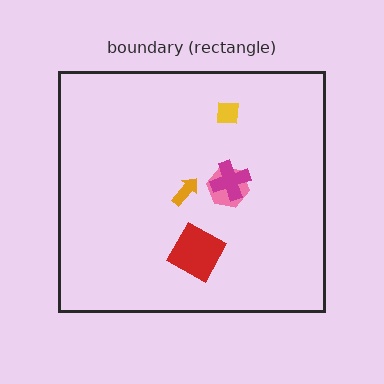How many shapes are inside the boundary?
5 inside, 0 outside.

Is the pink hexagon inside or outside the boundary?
Inside.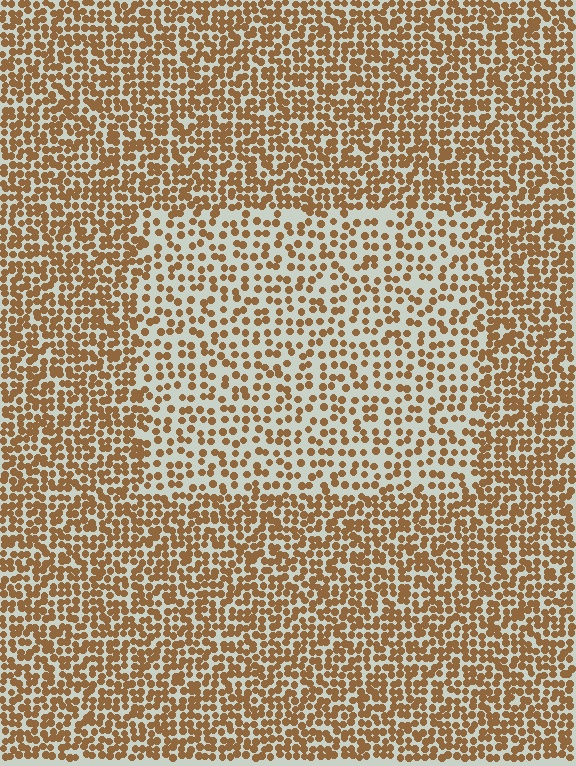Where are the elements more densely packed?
The elements are more densely packed outside the rectangle boundary.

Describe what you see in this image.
The image contains small brown elements arranged at two different densities. A rectangle-shaped region is visible where the elements are less densely packed than the surrounding area.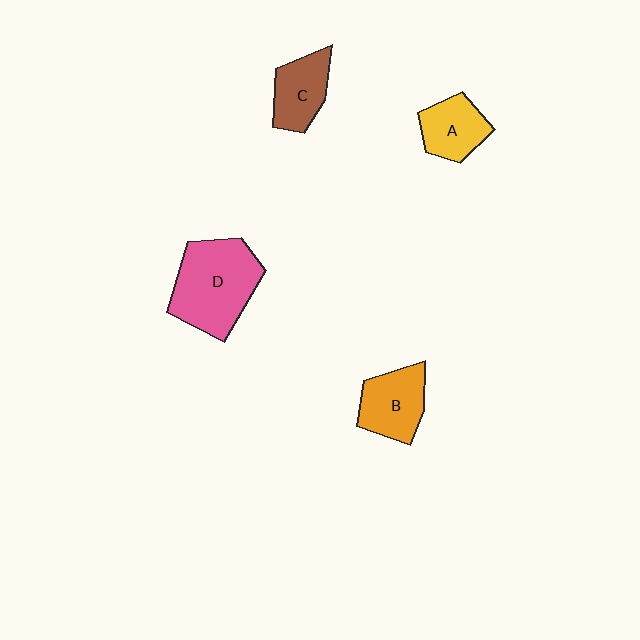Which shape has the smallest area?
Shape A (yellow).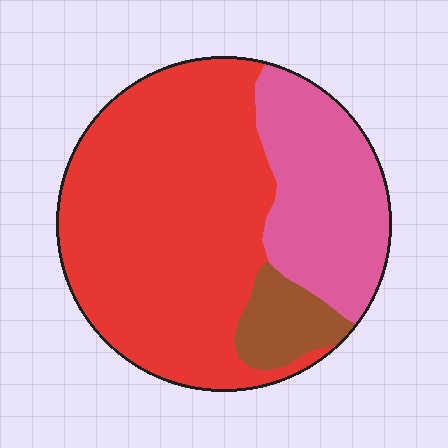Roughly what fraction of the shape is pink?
Pink covers 27% of the shape.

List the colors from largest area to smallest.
From largest to smallest: red, pink, brown.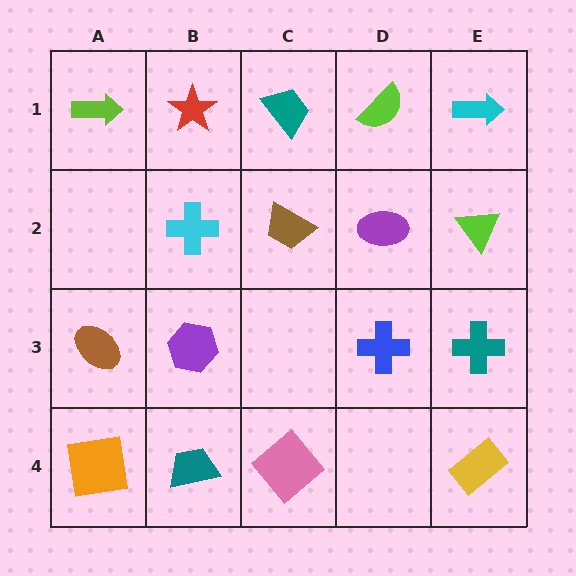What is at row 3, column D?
A blue cross.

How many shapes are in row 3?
4 shapes.